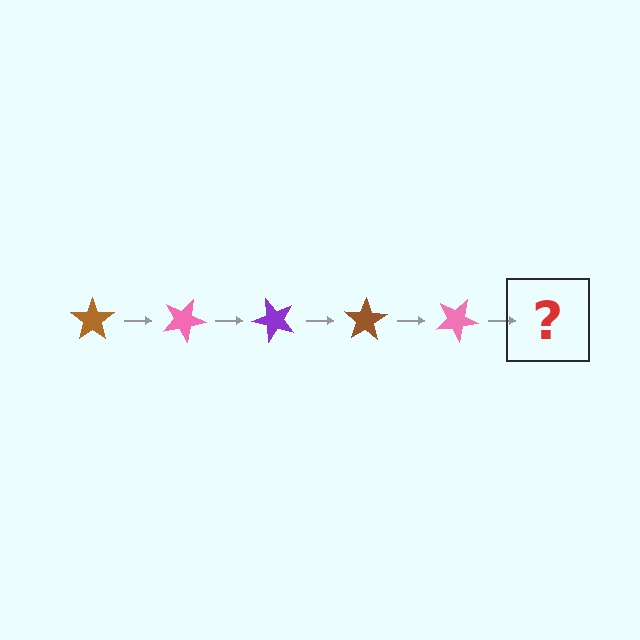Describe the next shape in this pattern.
It should be a purple star, rotated 125 degrees from the start.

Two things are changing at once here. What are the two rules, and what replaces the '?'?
The two rules are that it rotates 25 degrees each step and the color cycles through brown, pink, and purple. The '?' should be a purple star, rotated 125 degrees from the start.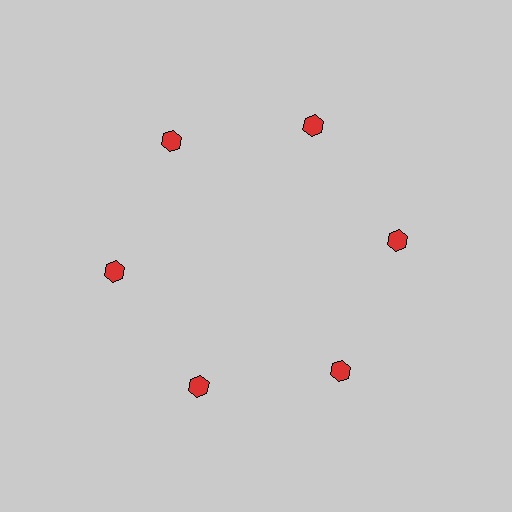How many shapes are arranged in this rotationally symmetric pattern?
There are 6 shapes, arranged in 6 groups of 1.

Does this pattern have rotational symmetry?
Yes, this pattern has 6-fold rotational symmetry. It looks the same after rotating 60 degrees around the center.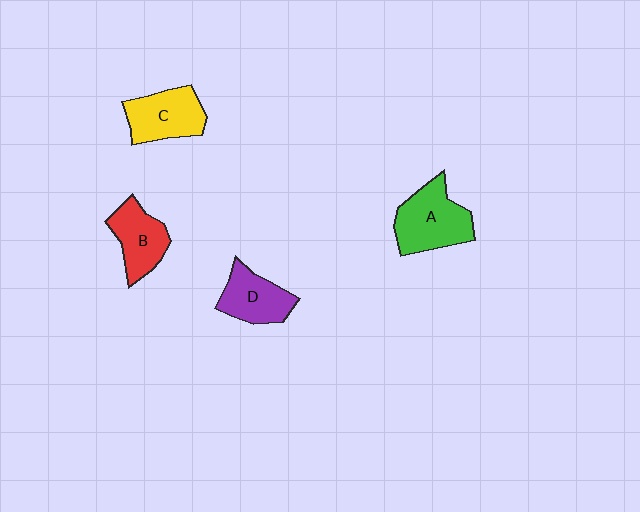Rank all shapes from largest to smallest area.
From largest to smallest: A (green), C (yellow), D (purple), B (red).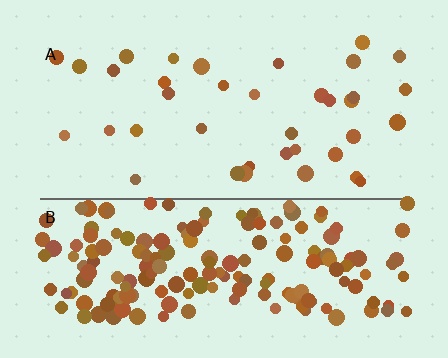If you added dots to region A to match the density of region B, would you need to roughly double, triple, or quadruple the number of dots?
Approximately quadruple.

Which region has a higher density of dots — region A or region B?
B (the bottom).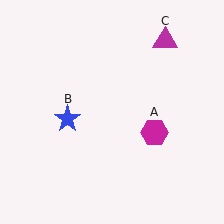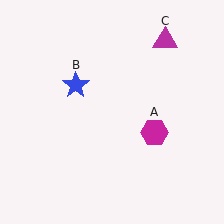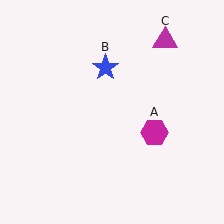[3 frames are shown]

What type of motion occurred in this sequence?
The blue star (object B) rotated clockwise around the center of the scene.